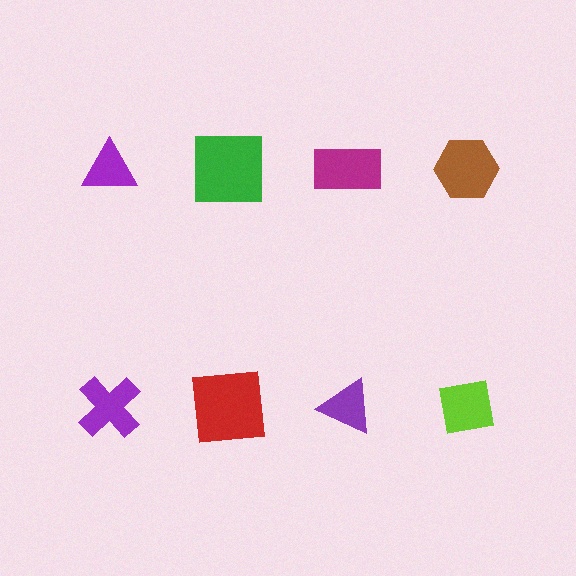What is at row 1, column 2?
A green square.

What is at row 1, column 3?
A magenta rectangle.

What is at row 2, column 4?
A lime square.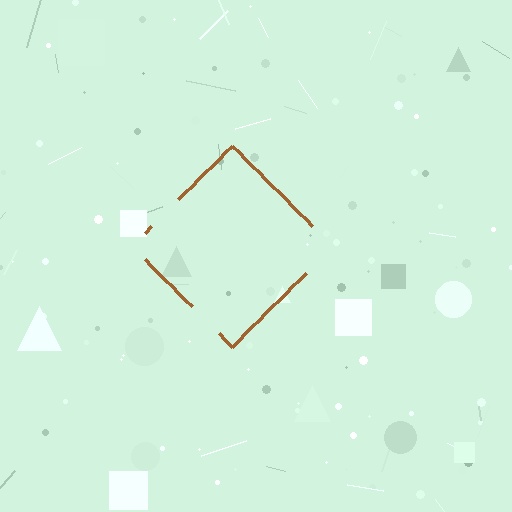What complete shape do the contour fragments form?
The contour fragments form a diamond.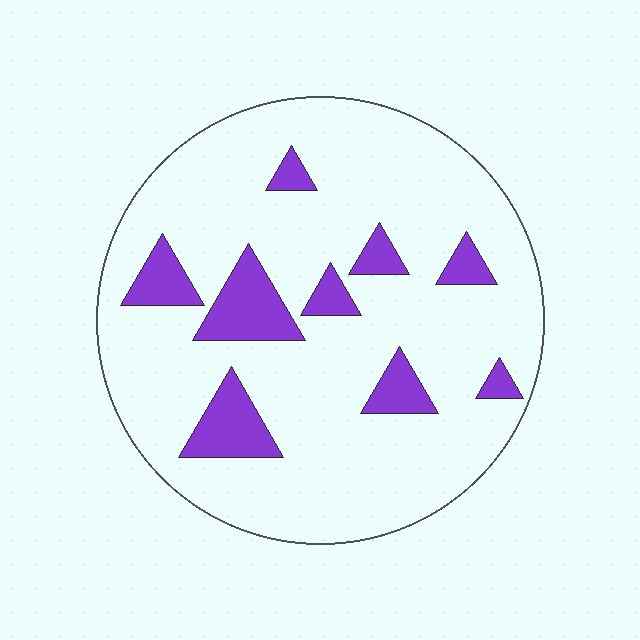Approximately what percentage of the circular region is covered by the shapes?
Approximately 15%.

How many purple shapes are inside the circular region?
9.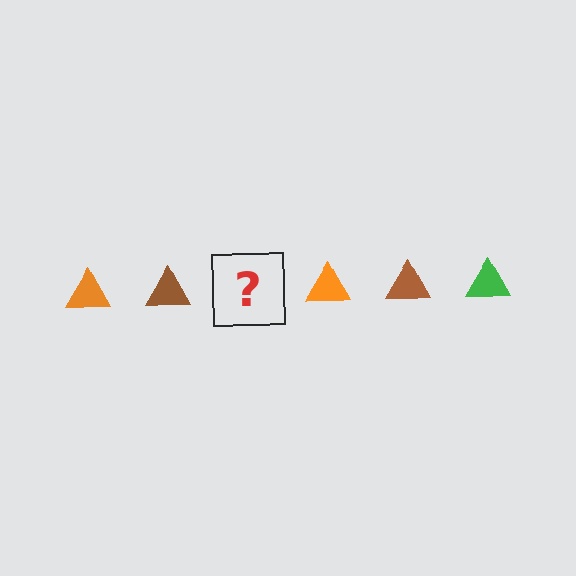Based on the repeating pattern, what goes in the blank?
The blank should be a green triangle.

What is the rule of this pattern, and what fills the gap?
The rule is that the pattern cycles through orange, brown, green triangles. The gap should be filled with a green triangle.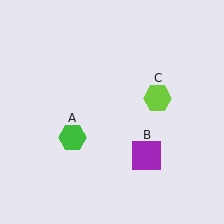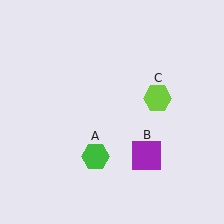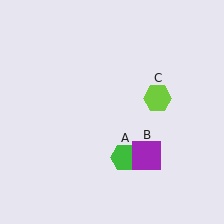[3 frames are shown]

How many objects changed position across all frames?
1 object changed position: green hexagon (object A).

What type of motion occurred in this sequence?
The green hexagon (object A) rotated counterclockwise around the center of the scene.